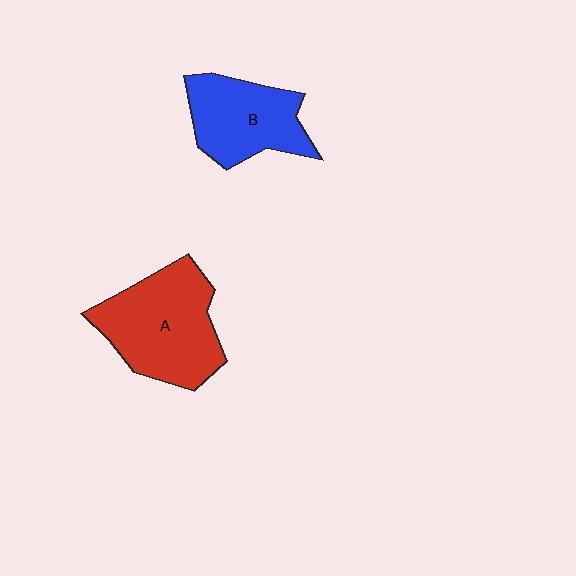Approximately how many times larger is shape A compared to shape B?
Approximately 1.3 times.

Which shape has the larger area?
Shape A (red).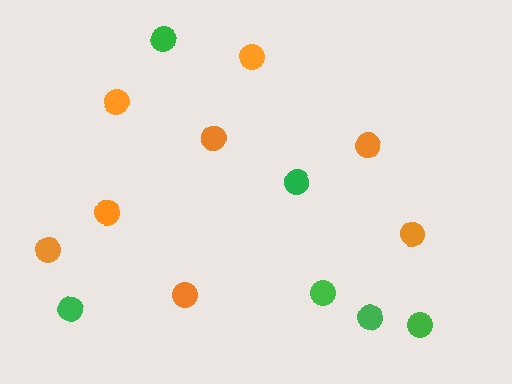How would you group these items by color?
There are 2 groups: one group of green circles (6) and one group of orange circles (8).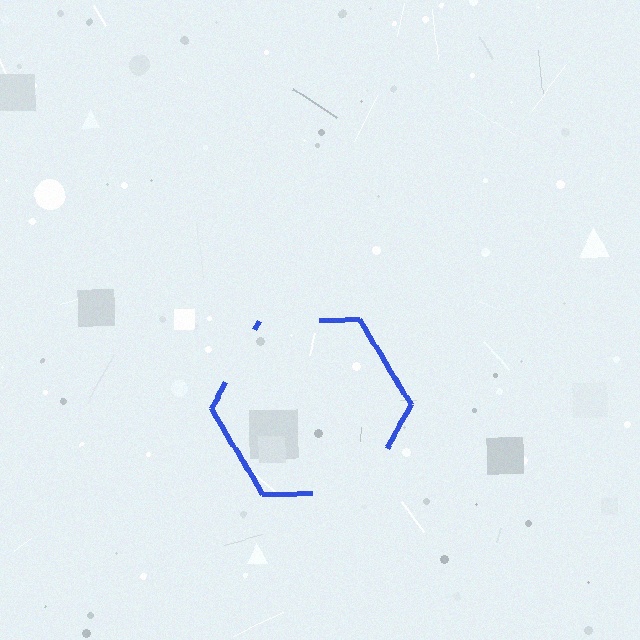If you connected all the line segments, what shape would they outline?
They would outline a hexagon.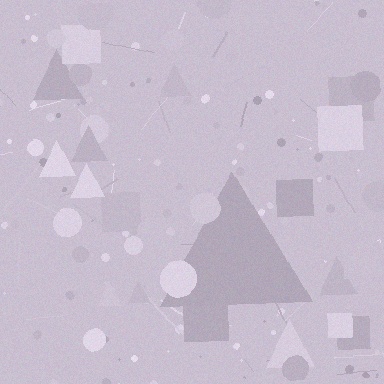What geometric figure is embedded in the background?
A triangle is embedded in the background.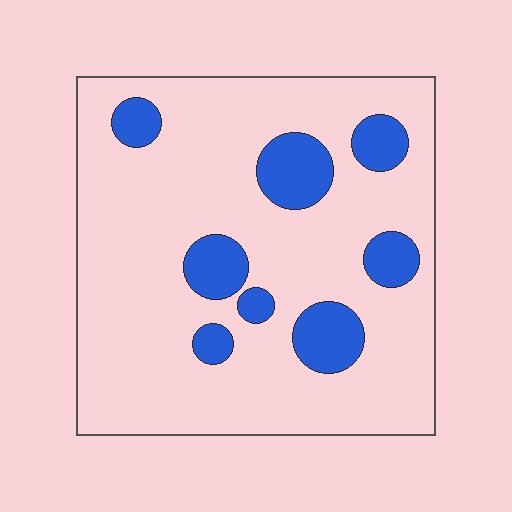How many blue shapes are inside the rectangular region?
8.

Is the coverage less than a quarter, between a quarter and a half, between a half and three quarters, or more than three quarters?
Less than a quarter.